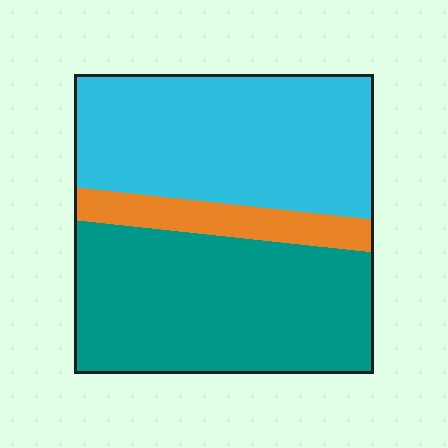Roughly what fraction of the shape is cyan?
Cyan covers about 45% of the shape.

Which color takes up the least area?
Orange, at roughly 10%.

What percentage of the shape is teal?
Teal covers around 45% of the shape.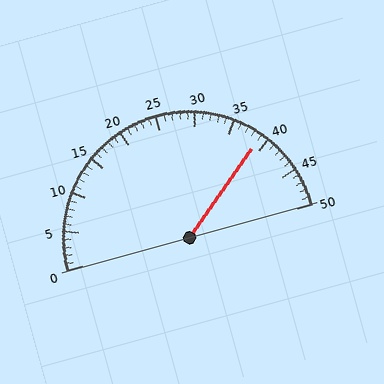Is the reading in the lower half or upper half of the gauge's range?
The reading is in the upper half of the range (0 to 50).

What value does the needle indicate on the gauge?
The needle indicates approximately 39.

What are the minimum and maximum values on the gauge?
The gauge ranges from 0 to 50.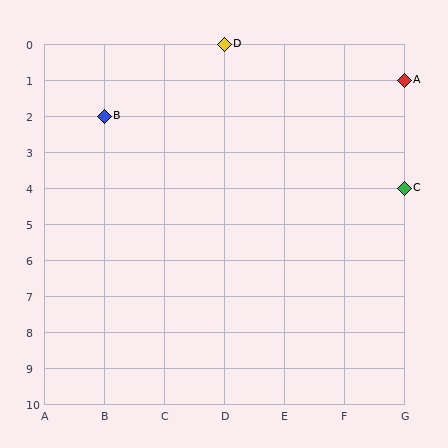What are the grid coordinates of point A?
Point A is at grid coordinates (G, 1).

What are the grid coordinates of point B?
Point B is at grid coordinates (B, 2).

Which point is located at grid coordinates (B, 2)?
Point B is at (B, 2).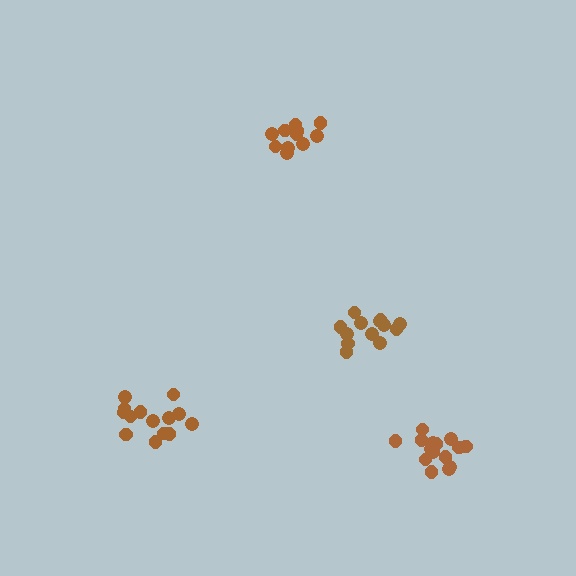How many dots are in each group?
Group 1: 15 dots, Group 2: 14 dots, Group 3: 11 dots, Group 4: 13 dots (53 total).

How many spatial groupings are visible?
There are 4 spatial groupings.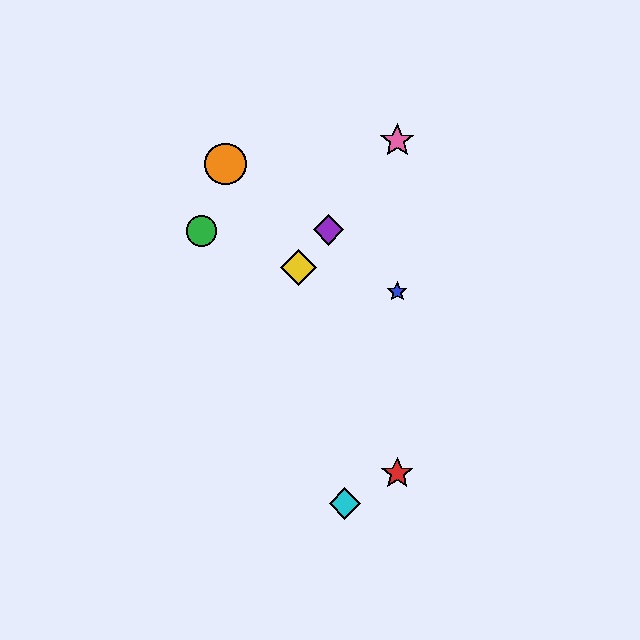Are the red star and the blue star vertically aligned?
Yes, both are at x≈397.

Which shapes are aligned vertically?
The red star, the blue star, the pink star are aligned vertically.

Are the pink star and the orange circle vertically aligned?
No, the pink star is at x≈397 and the orange circle is at x≈226.